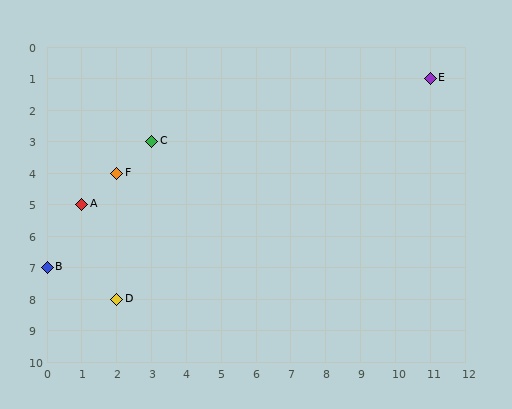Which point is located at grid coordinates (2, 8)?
Point D is at (2, 8).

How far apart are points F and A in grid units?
Points F and A are 1 column and 1 row apart (about 1.4 grid units diagonally).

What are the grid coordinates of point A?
Point A is at grid coordinates (1, 5).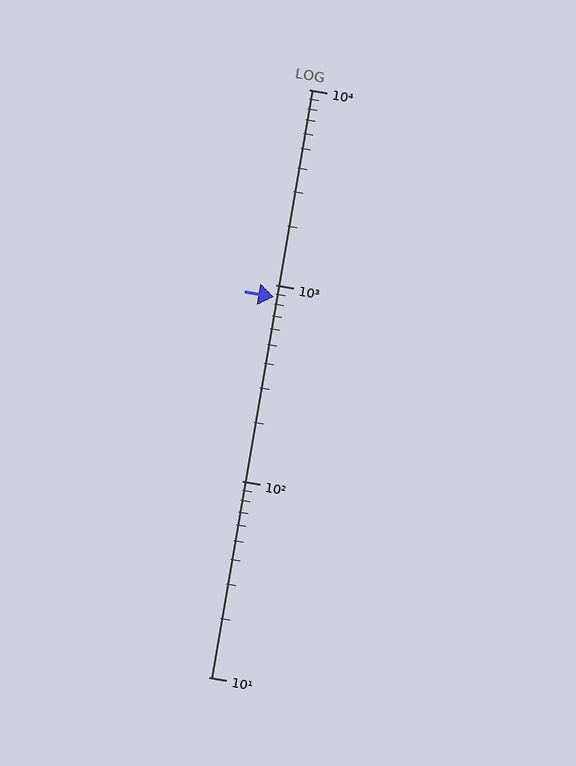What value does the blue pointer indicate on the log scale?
The pointer indicates approximately 870.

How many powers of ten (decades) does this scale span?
The scale spans 3 decades, from 10 to 10000.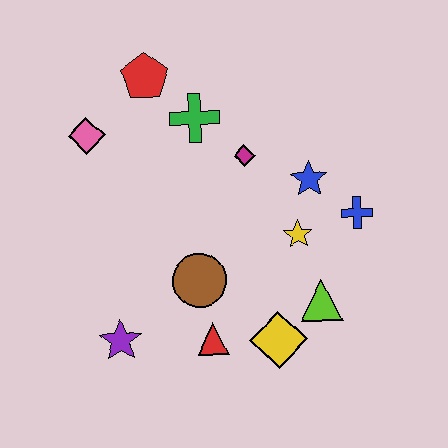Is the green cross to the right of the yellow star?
No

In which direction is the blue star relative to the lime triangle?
The blue star is above the lime triangle.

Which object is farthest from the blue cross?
The pink diamond is farthest from the blue cross.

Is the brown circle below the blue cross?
Yes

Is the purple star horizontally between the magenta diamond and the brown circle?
No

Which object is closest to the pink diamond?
The red pentagon is closest to the pink diamond.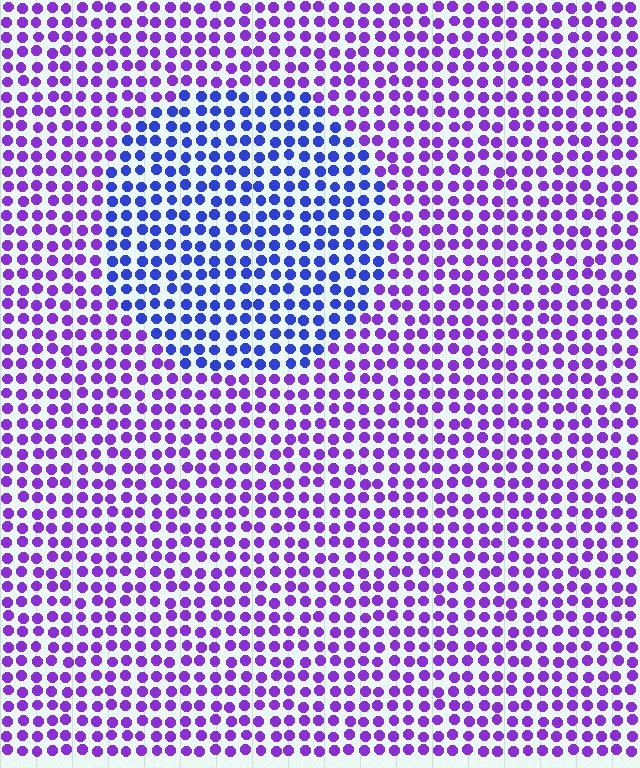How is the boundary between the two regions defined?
The boundary is defined purely by a slight shift in hue (about 40 degrees). Spacing, size, and orientation are identical on both sides.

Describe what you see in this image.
The image is filled with small purple elements in a uniform arrangement. A circle-shaped region is visible where the elements are tinted to a slightly different hue, forming a subtle color boundary.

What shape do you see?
I see a circle.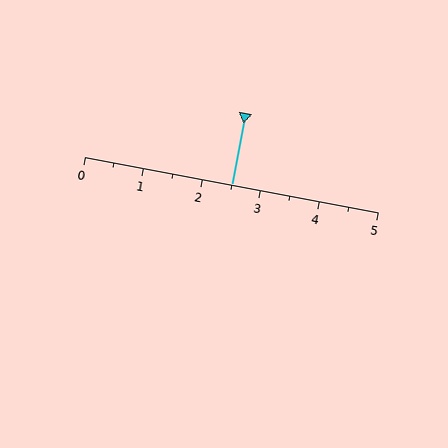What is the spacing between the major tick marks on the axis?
The major ticks are spaced 1 apart.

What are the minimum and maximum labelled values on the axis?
The axis runs from 0 to 5.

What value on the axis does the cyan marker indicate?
The marker indicates approximately 2.5.